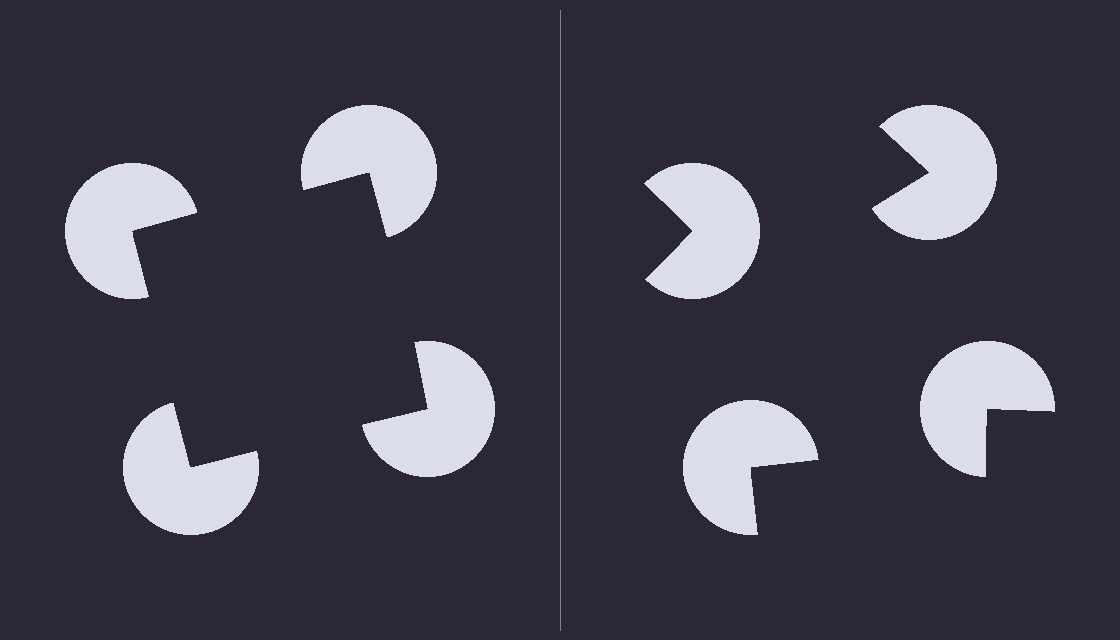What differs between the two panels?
The pac-man discs are positioned identically on both sides; only the wedge orientations differ. On the left they align to a square; on the right they are misaligned.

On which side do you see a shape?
An illusory square appears on the left side. On the right side the wedge cuts are rotated, so no coherent shape forms.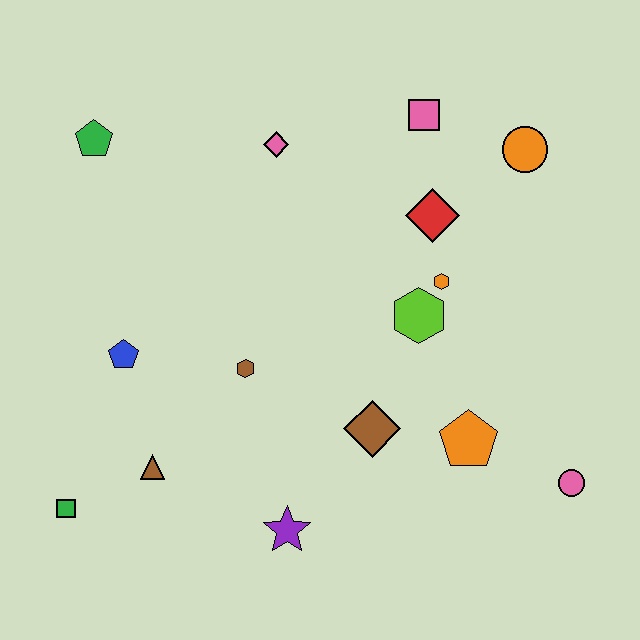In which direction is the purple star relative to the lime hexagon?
The purple star is below the lime hexagon.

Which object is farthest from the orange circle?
The green square is farthest from the orange circle.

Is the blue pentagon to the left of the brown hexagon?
Yes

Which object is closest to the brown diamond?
The orange pentagon is closest to the brown diamond.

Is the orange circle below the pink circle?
No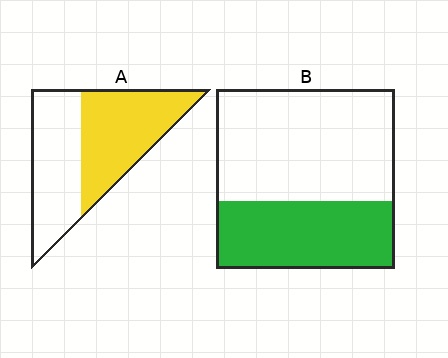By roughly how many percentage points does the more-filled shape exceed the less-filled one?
By roughly 15 percentage points (A over B).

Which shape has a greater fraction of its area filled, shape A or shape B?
Shape A.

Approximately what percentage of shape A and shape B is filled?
A is approximately 50% and B is approximately 40%.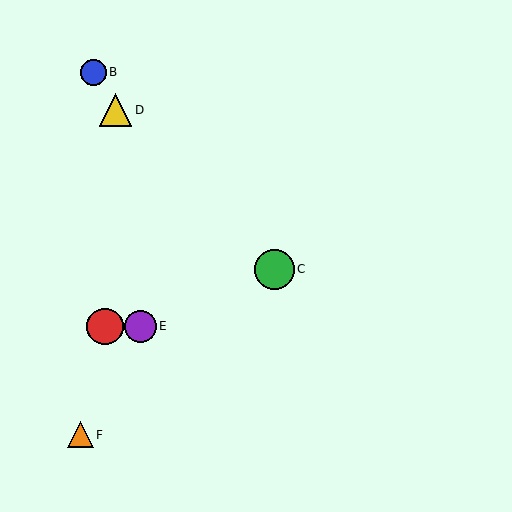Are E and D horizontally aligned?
No, E is at y≈326 and D is at y≈110.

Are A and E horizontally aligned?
Yes, both are at y≈326.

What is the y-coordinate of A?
Object A is at y≈326.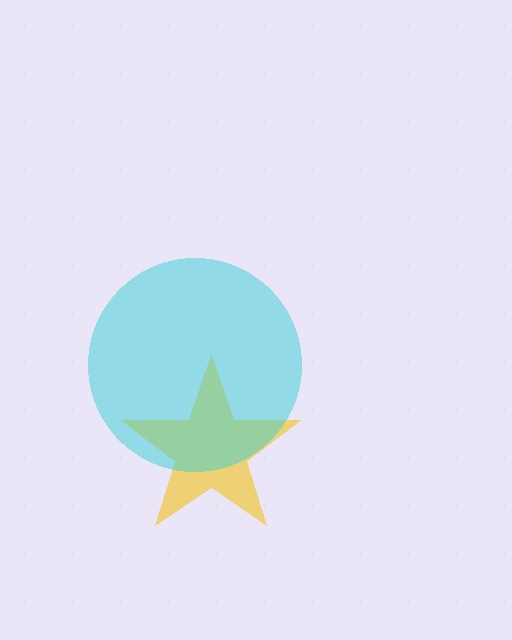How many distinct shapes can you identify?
There are 2 distinct shapes: a yellow star, a cyan circle.